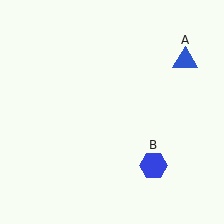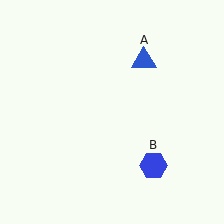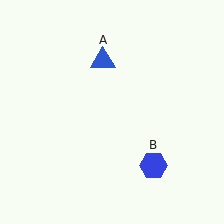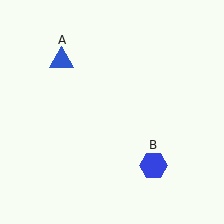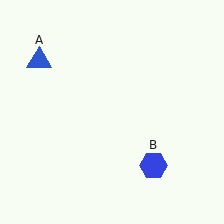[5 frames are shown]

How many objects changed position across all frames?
1 object changed position: blue triangle (object A).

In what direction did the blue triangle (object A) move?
The blue triangle (object A) moved left.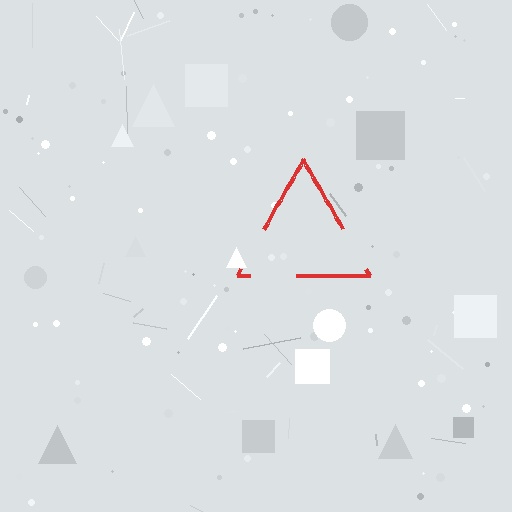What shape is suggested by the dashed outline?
The dashed outline suggests a triangle.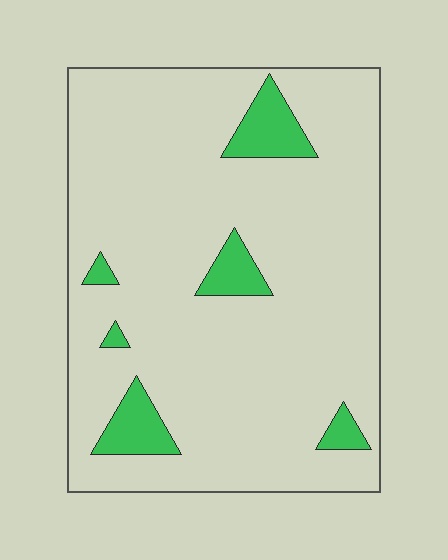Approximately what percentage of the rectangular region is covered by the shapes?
Approximately 10%.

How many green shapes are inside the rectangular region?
6.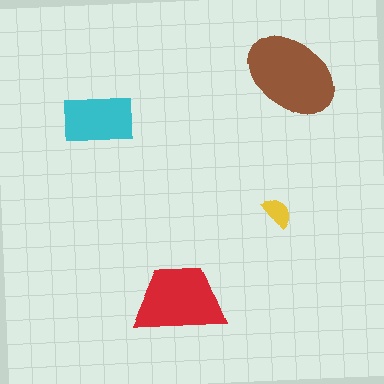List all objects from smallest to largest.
The yellow semicircle, the cyan rectangle, the red trapezoid, the brown ellipse.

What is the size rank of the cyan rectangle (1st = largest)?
3rd.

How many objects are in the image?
There are 4 objects in the image.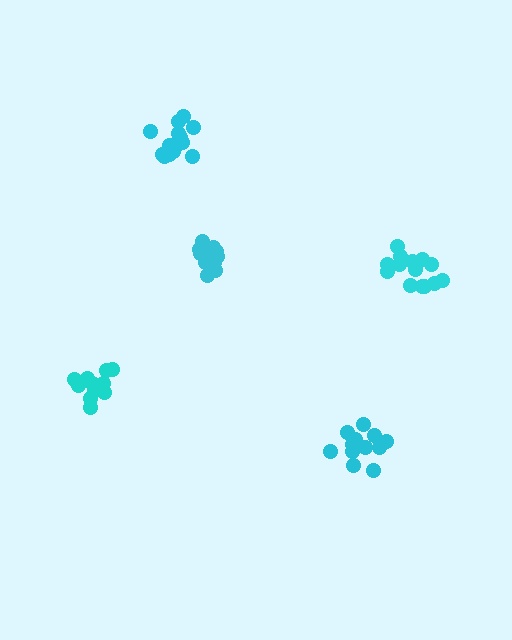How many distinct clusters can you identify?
There are 5 distinct clusters.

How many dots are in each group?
Group 1: 14 dots, Group 2: 16 dots, Group 3: 14 dots, Group 4: 14 dots, Group 5: 14 dots (72 total).